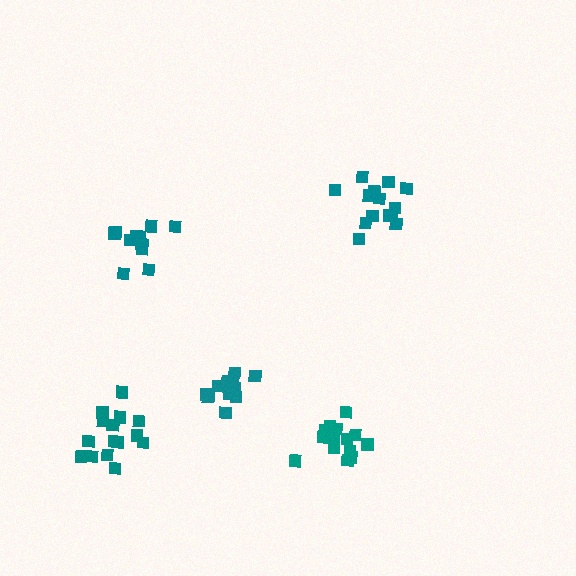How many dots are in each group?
Group 1: 11 dots, Group 2: 14 dots, Group 3: 15 dots, Group 4: 14 dots, Group 5: 14 dots (68 total).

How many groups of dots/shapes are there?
There are 5 groups.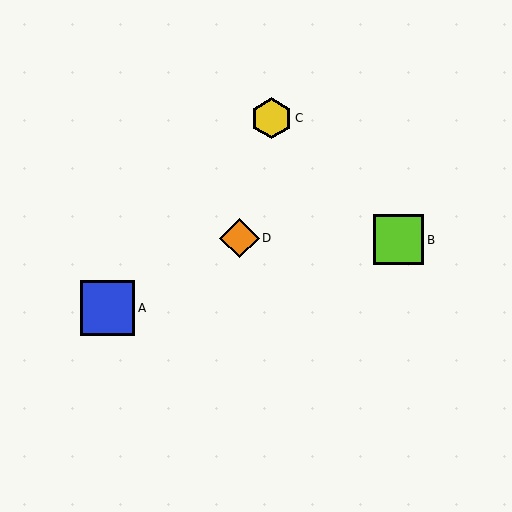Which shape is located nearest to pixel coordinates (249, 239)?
The orange diamond (labeled D) at (239, 238) is nearest to that location.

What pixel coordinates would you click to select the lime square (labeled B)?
Click at (399, 240) to select the lime square B.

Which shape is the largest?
The blue square (labeled A) is the largest.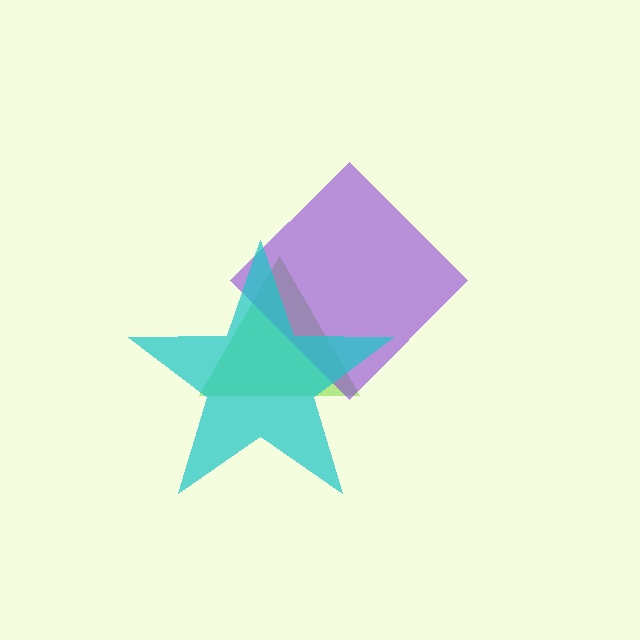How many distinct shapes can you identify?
There are 3 distinct shapes: a lime triangle, a purple diamond, a cyan star.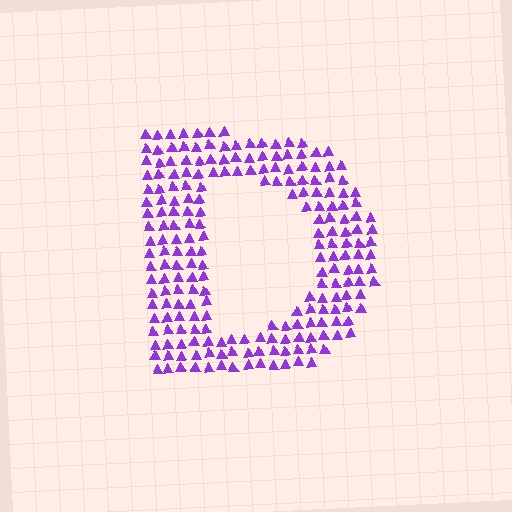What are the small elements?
The small elements are triangles.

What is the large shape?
The large shape is the letter D.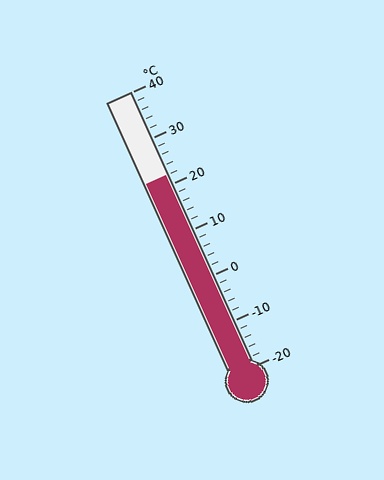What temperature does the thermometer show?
The thermometer shows approximately 22°C.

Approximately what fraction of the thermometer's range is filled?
The thermometer is filled to approximately 70% of its range.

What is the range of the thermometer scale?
The thermometer scale ranges from -20°C to 40°C.